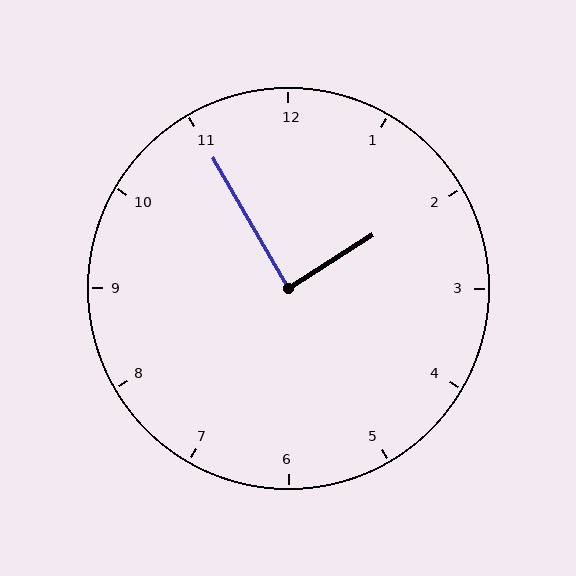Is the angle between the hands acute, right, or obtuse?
It is right.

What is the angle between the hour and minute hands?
Approximately 88 degrees.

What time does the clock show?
1:55.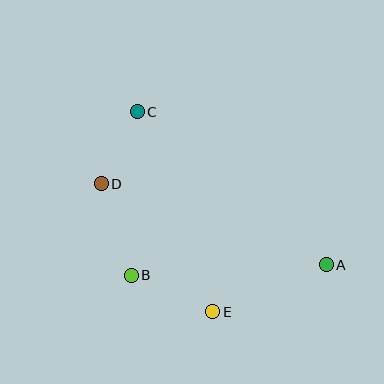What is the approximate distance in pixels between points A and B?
The distance between A and B is approximately 195 pixels.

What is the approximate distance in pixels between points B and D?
The distance between B and D is approximately 96 pixels.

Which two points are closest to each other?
Points C and D are closest to each other.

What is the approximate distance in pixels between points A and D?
The distance between A and D is approximately 239 pixels.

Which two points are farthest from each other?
Points A and C are farthest from each other.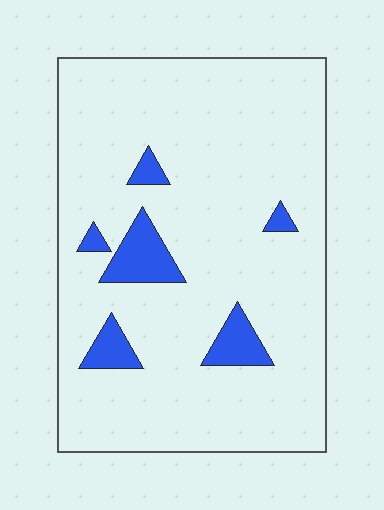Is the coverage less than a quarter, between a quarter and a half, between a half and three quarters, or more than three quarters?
Less than a quarter.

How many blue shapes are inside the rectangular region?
6.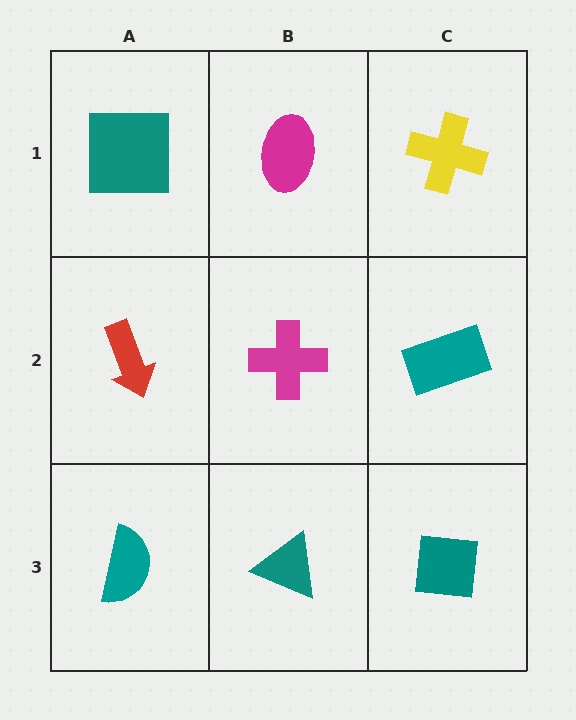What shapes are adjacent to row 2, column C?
A yellow cross (row 1, column C), a teal square (row 3, column C), a magenta cross (row 2, column B).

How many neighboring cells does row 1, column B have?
3.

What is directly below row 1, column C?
A teal rectangle.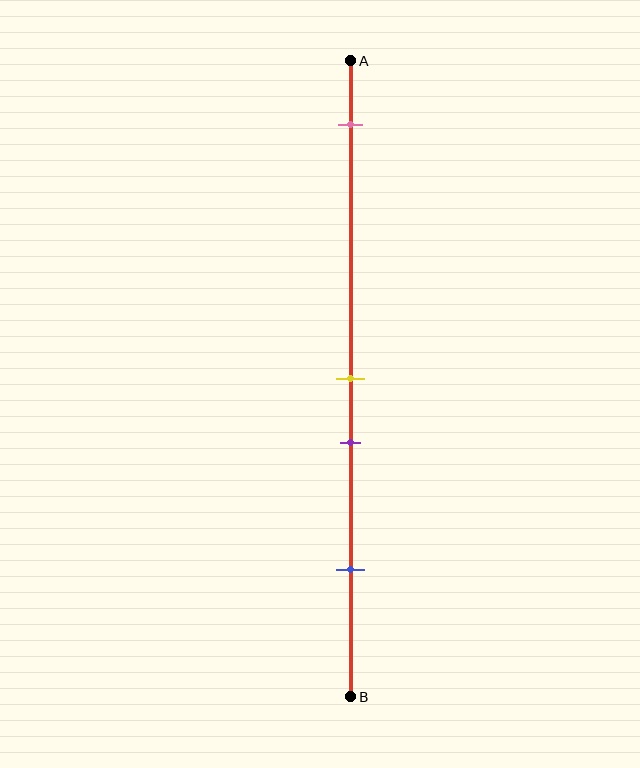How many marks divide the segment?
There are 4 marks dividing the segment.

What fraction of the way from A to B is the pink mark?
The pink mark is approximately 10% (0.1) of the way from A to B.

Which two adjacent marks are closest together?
The yellow and purple marks are the closest adjacent pair.